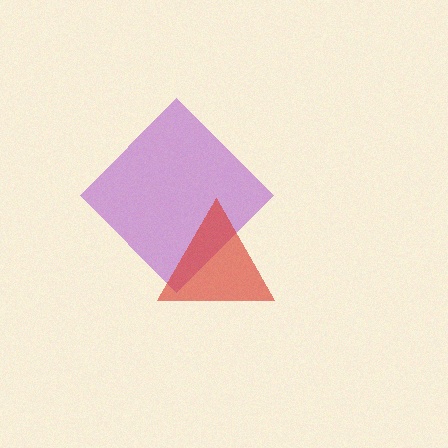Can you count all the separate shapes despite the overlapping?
Yes, there are 2 separate shapes.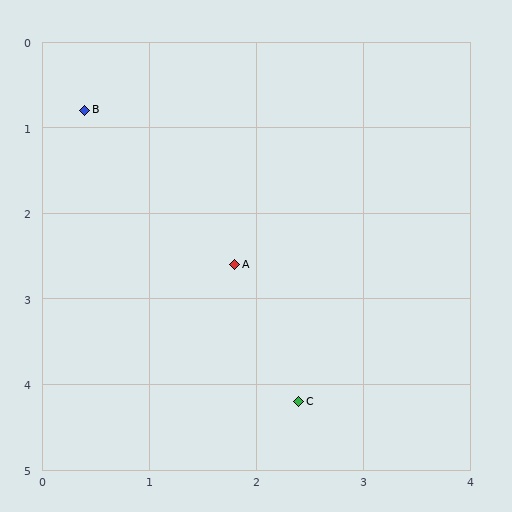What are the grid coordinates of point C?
Point C is at approximately (2.4, 4.2).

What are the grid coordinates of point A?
Point A is at approximately (1.8, 2.6).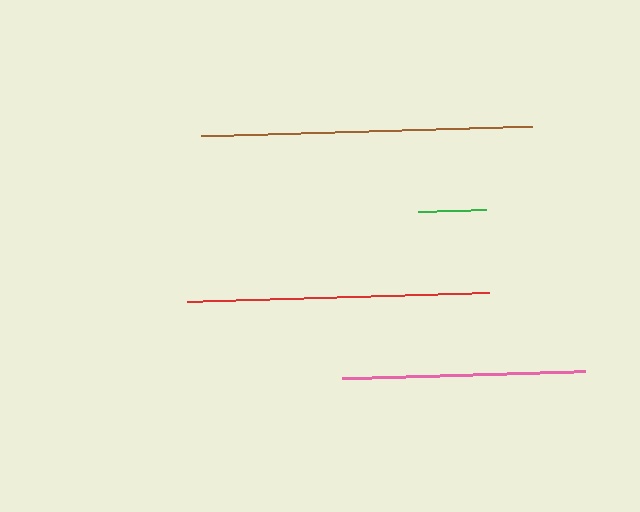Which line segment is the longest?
The brown line is the longest at approximately 331 pixels.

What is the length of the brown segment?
The brown segment is approximately 331 pixels long.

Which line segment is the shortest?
The green line is the shortest at approximately 68 pixels.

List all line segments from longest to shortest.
From longest to shortest: brown, red, pink, green.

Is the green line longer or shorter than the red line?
The red line is longer than the green line.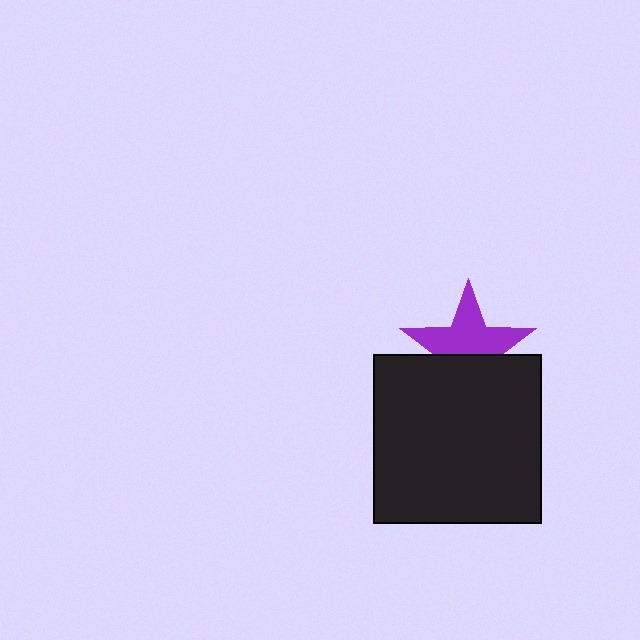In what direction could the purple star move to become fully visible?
The purple star could move up. That would shift it out from behind the black square entirely.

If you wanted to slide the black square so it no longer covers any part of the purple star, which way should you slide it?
Slide it down — that is the most direct way to separate the two shapes.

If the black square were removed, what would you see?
You would see the complete purple star.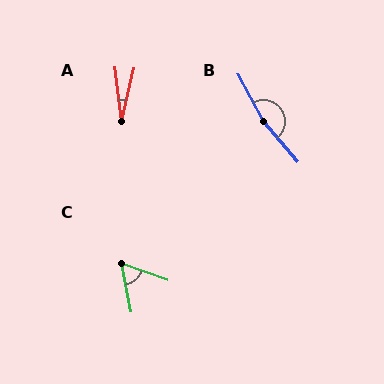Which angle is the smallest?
A, at approximately 20 degrees.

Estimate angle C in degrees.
Approximately 59 degrees.